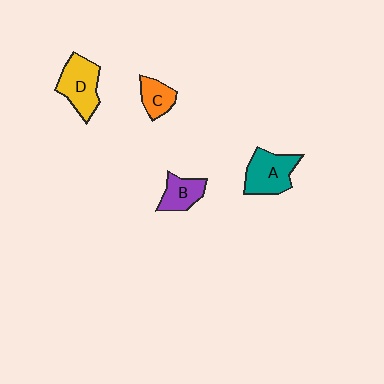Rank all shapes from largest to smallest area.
From largest to smallest: D (yellow), A (teal), B (purple), C (orange).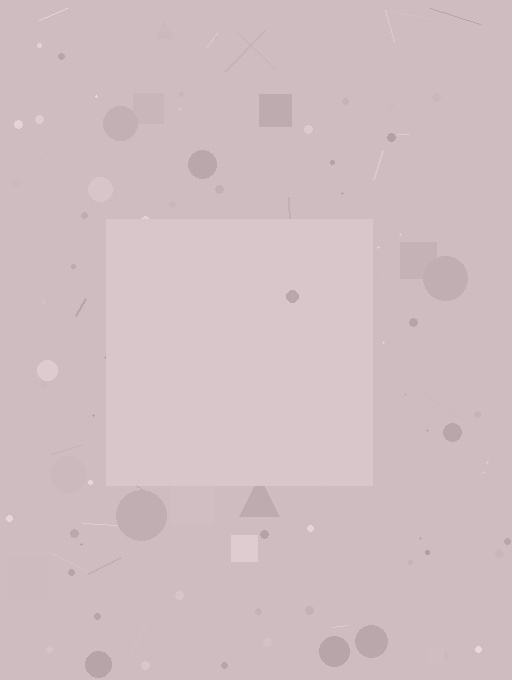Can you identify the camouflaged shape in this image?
The camouflaged shape is a square.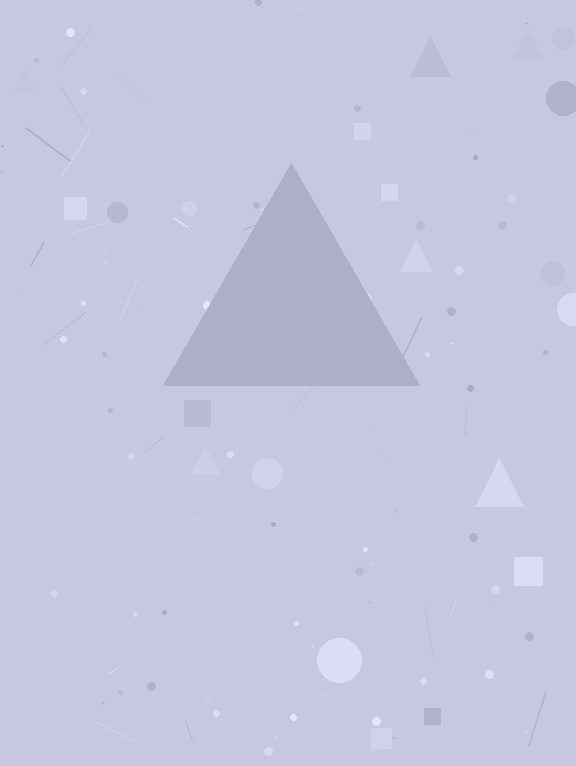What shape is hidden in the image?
A triangle is hidden in the image.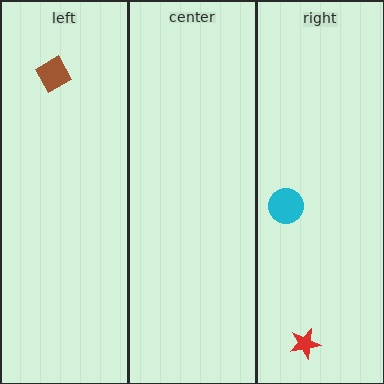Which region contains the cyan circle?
The right region.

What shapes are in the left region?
The brown diamond.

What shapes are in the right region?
The cyan circle, the red star.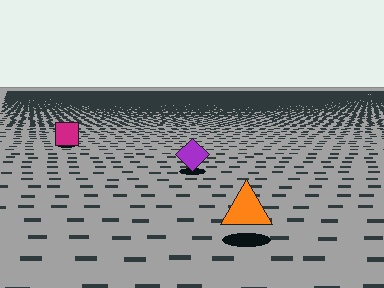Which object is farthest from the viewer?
The magenta square is farthest from the viewer. It appears smaller and the ground texture around it is denser.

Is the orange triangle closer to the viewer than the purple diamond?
Yes. The orange triangle is closer — you can tell from the texture gradient: the ground texture is coarser near it.